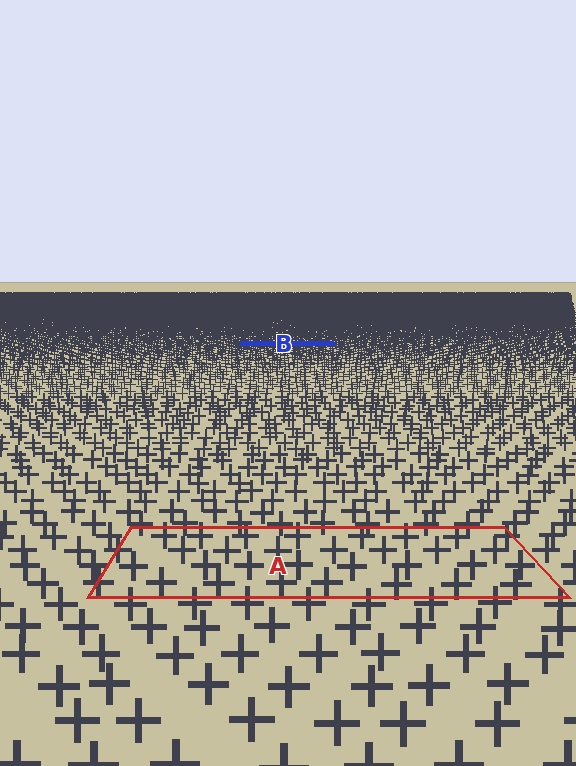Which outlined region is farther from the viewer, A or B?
Region B is farther from the viewer — the texture elements inside it appear smaller and more densely packed.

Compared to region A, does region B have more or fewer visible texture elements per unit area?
Region B has more texture elements per unit area — they are packed more densely because it is farther away.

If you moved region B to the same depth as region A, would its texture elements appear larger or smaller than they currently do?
They would appear larger. At a closer depth, the same texture elements are projected at a bigger on-screen size.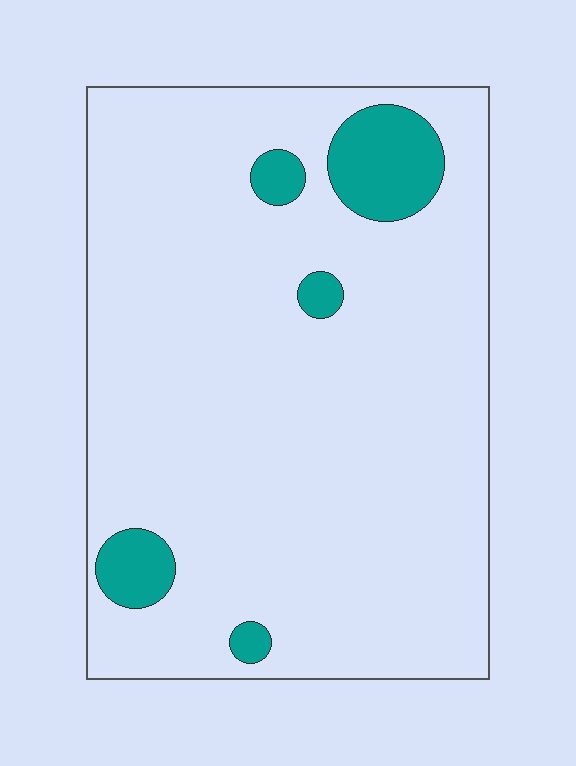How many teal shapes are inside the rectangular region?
5.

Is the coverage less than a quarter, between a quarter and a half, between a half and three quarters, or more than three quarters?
Less than a quarter.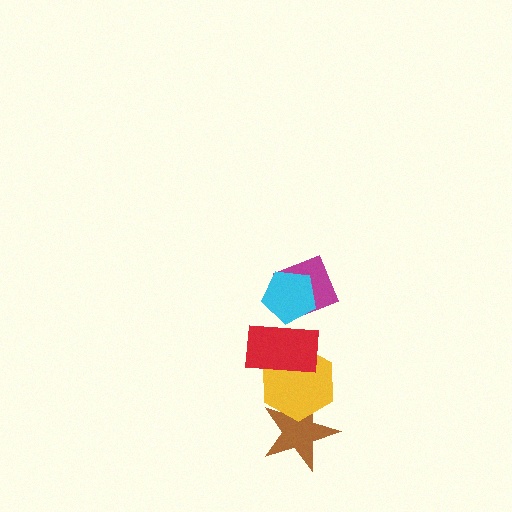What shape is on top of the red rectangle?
The magenta diamond is on top of the red rectangle.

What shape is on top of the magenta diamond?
The cyan pentagon is on top of the magenta diamond.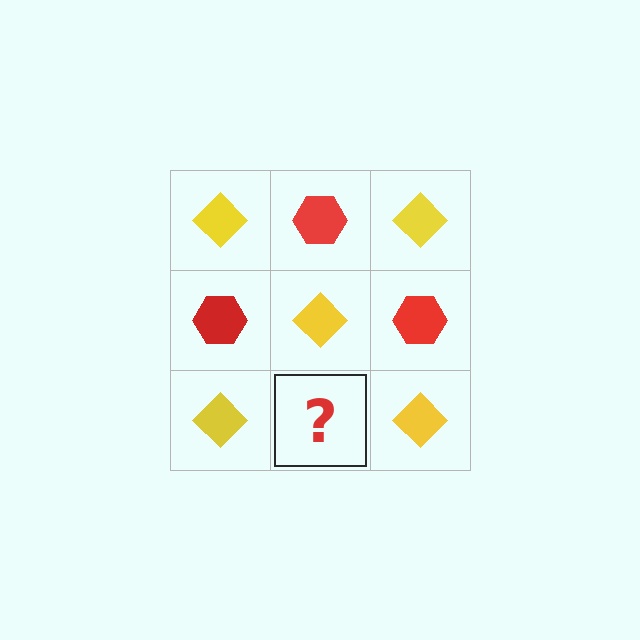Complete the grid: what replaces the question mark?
The question mark should be replaced with a red hexagon.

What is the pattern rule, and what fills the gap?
The rule is that it alternates yellow diamond and red hexagon in a checkerboard pattern. The gap should be filled with a red hexagon.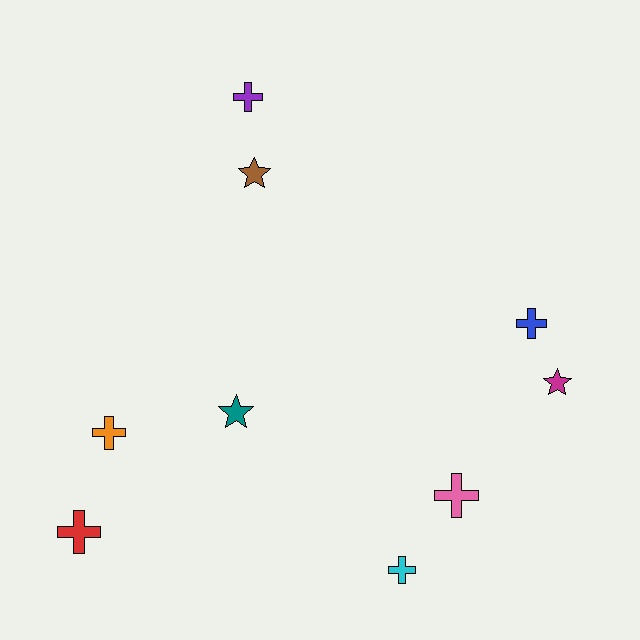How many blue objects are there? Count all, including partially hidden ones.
There is 1 blue object.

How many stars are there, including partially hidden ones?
There are 3 stars.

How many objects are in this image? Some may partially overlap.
There are 9 objects.